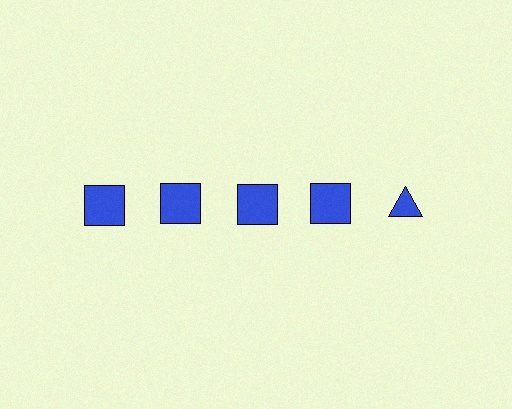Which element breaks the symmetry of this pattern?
The blue triangle in the top row, rightmost column breaks the symmetry. All other shapes are blue squares.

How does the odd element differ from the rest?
It has a different shape: triangle instead of square.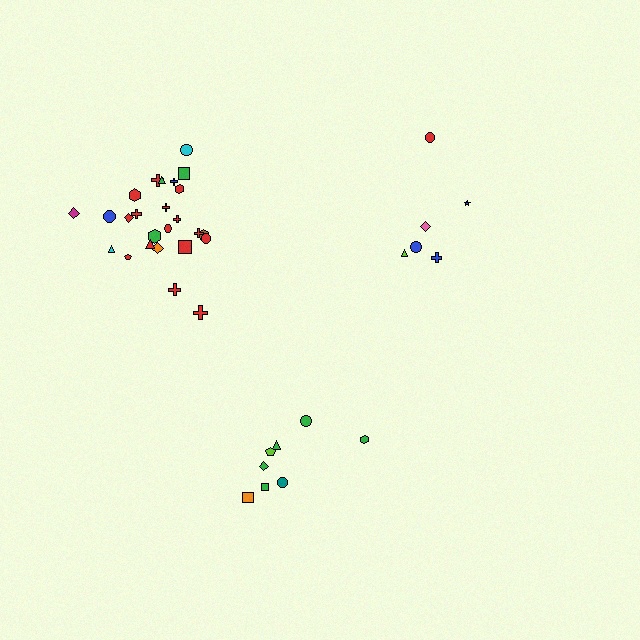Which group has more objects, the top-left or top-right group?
The top-left group.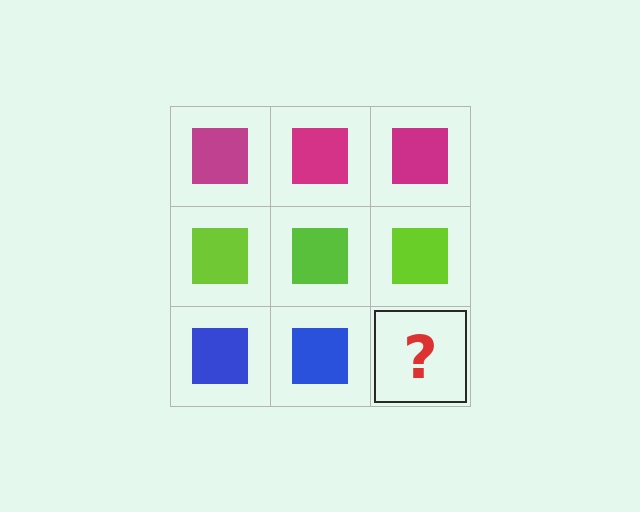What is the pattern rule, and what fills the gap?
The rule is that each row has a consistent color. The gap should be filled with a blue square.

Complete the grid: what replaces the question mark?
The question mark should be replaced with a blue square.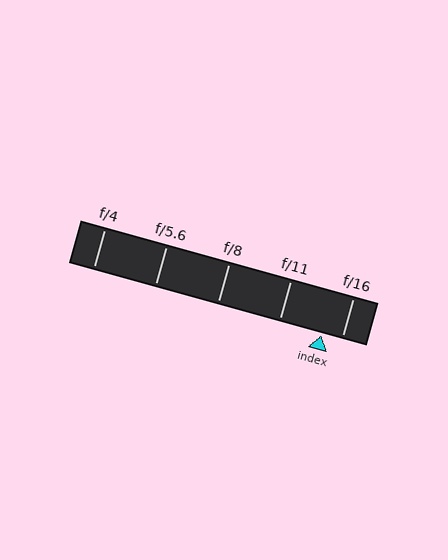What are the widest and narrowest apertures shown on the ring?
The widest aperture shown is f/4 and the narrowest is f/16.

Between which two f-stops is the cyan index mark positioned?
The index mark is between f/11 and f/16.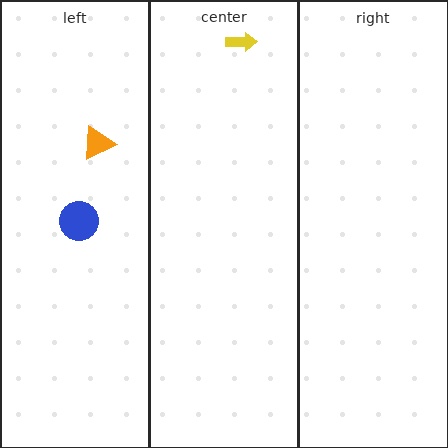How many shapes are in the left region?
2.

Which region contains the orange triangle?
The left region.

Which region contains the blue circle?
The left region.